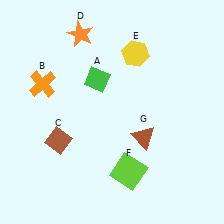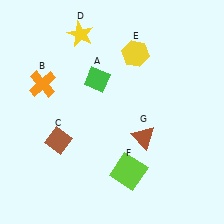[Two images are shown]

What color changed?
The star (D) changed from orange in Image 1 to yellow in Image 2.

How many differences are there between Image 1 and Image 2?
There is 1 difference between the two images.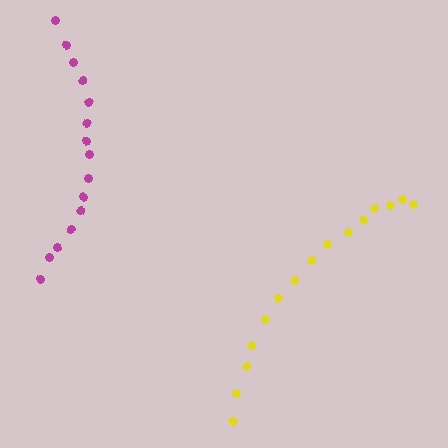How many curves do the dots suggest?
There are 2 distinct paths.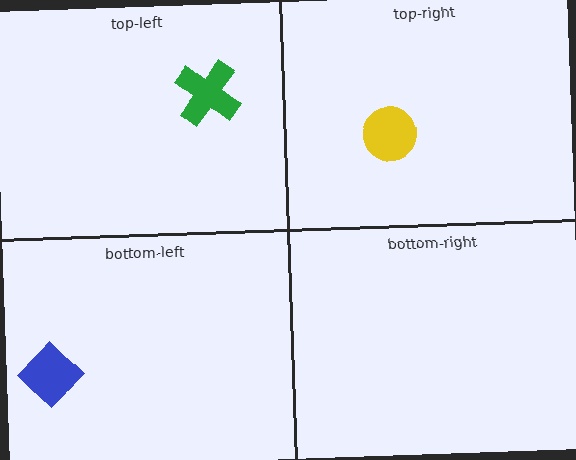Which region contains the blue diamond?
The bottom-left region.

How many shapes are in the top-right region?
1.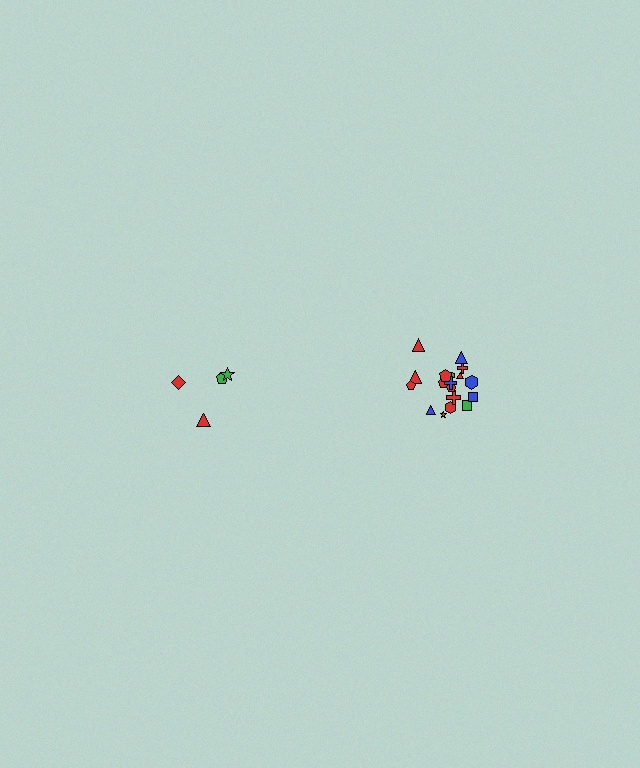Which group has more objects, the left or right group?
The right group.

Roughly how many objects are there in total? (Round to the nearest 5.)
Roughly 25 objects in total.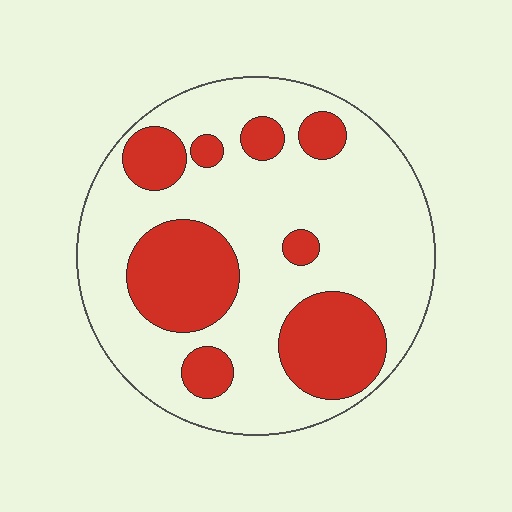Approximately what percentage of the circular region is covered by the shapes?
Approximately 30%.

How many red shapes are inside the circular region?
8.